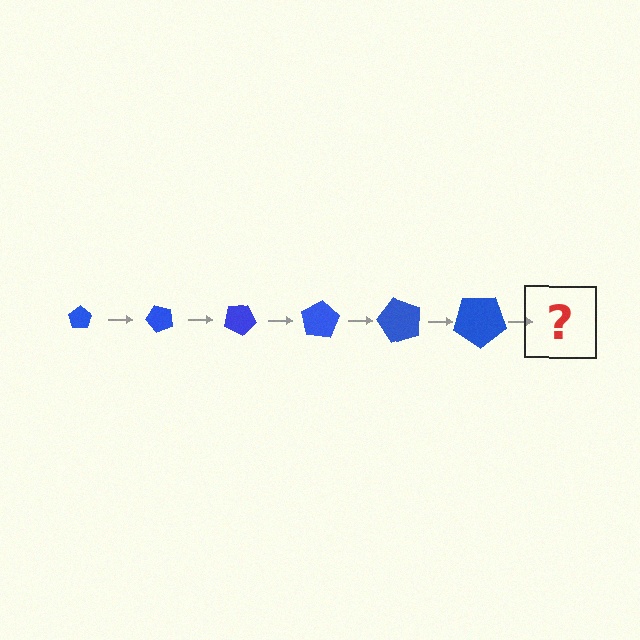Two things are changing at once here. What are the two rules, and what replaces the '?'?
The two rules are that the pentagon grows larger each step and it rotates 50 degrees each step. The '?' should be a pentagon, larger than the previous one and rotated 300 degrees from the start.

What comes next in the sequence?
The next element should be a pentagon, larger than the previous one and rotated 300 degrees from the start.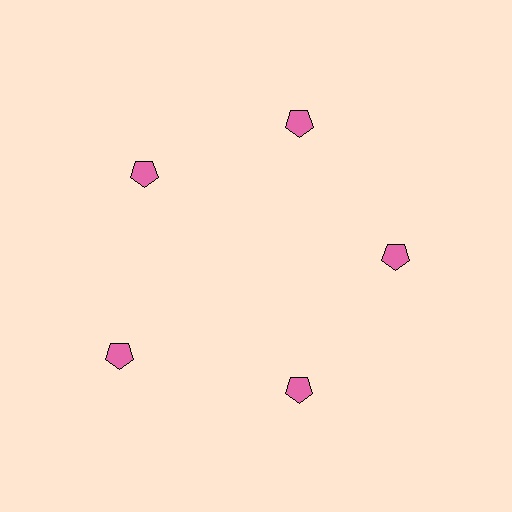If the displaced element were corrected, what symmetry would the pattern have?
It would have 5-fold rotational symmetry — the pattern would map onto itself every 72 degrees.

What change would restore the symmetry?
The symmetry would be restored by moving it inward, back onto the ring so that all 5 pentagons sit at equal angles and equal distance from the center.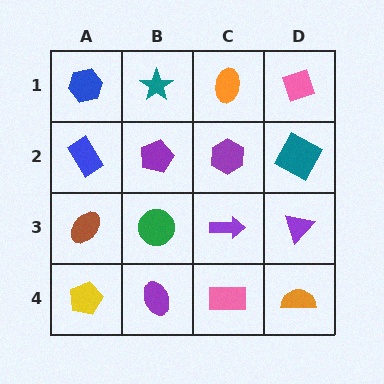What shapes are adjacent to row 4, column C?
A purple arrow (row 3, column C), a purple ellipse (row 4, column B), an orange semicircle (row 4, column D).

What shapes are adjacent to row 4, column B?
A green circle (row 3, column B), a yellow pentagon (row 4, column A), a pink rectangle (row 4, column C).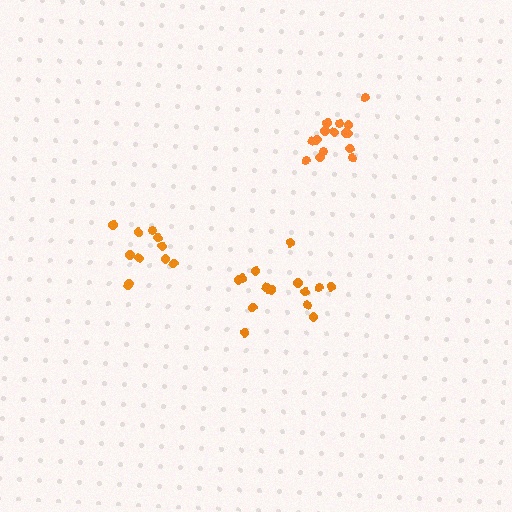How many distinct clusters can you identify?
There are 3 distinct clusters.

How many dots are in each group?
Group 1: 15 dots, Group 2: 11 dots, Group 3: 15 dots (41 total).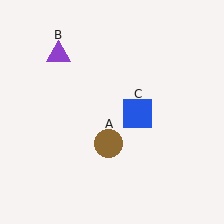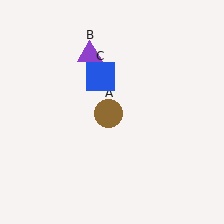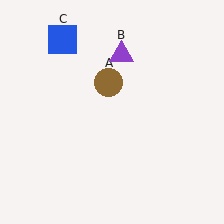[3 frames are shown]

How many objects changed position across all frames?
3 objects changed position: brown circle (object A), purple triangle (object B), blue square (object C).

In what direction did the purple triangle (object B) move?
The purple triangle (object B) moved right.